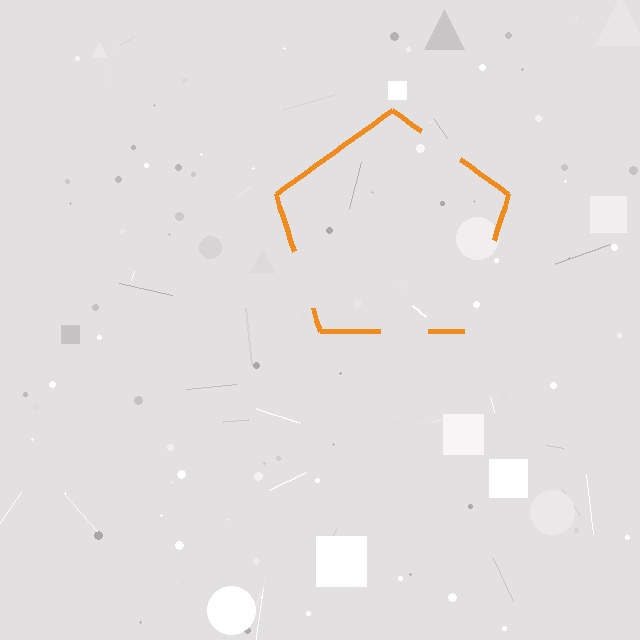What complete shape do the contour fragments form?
The contour fragments form a pentagon.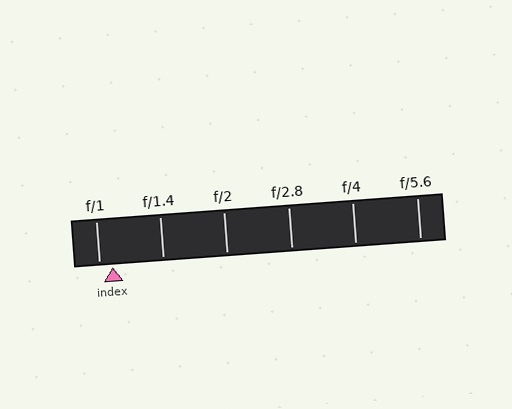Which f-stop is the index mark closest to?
The index mark is closest to f/1.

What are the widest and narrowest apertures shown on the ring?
The widest aperture shown is f/1 and the narrowest is f/5.6.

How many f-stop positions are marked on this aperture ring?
There are 6 f-stop positions marked.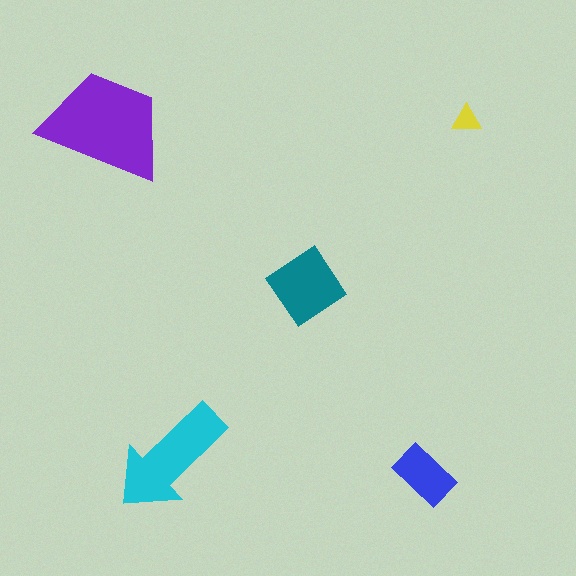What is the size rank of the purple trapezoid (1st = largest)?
1st.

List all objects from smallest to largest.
The yellow triangle, the blue rectangle, the teal diamond, the cyan arrow, the purple trapezoid.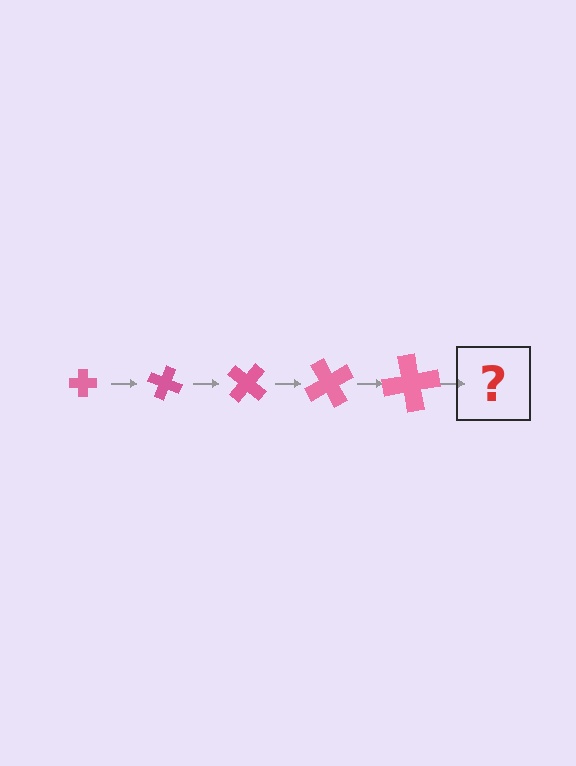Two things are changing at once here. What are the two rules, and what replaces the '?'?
The two rules are that the cross grows larger each step and it rotates 20 degrees each step. The '?' should be a cross, larger than the previous one and rotated 100 degrees from the start.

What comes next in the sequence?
The next element should be a cross, larger than the previous one and rotated 100 degrees from the start.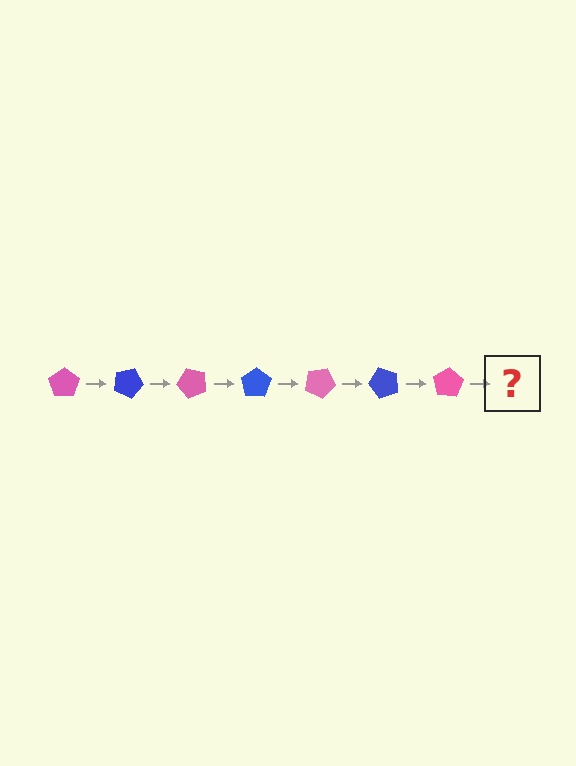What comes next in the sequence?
The next element should be a blue pentagon, rotated 175 degrees from the start.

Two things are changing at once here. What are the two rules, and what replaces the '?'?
The two rules are that it rotates 25 degrees each step and the color cycles through pink and blue. The '?' should be a blue pentagon, rotated 175 degrees from the start.